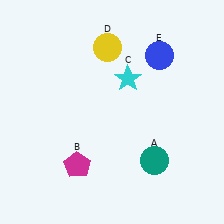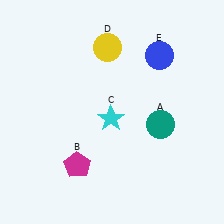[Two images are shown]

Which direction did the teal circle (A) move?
The teal circle (A) moved up.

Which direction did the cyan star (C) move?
The cyan star (C) moved down.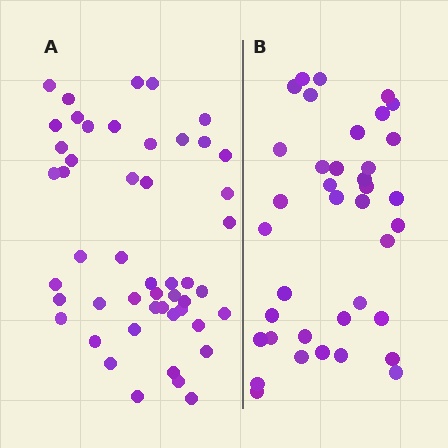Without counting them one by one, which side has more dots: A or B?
Region A (the left region) has more dots.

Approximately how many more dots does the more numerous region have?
Region A has roughly 12 or so more dots than region B.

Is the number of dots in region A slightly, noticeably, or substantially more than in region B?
Region A has noticeably more, but not dramatically so. The ratio is roughly 1.3 to 1.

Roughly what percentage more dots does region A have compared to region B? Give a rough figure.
About 30% more.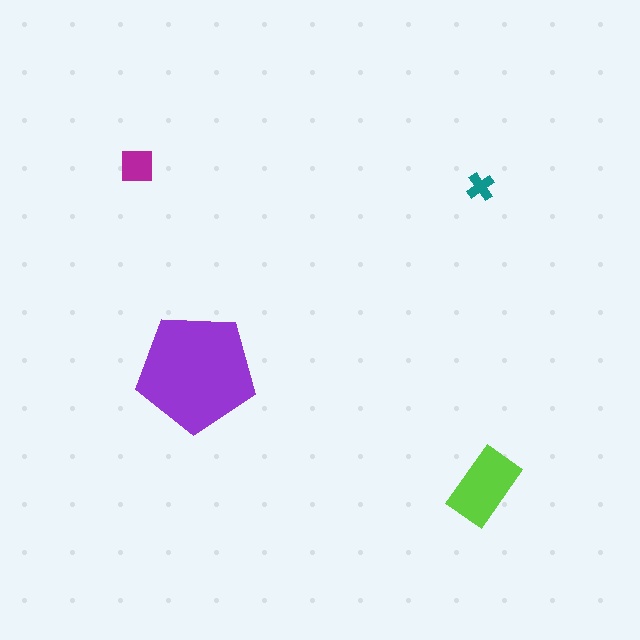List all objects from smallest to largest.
The teal cross, the magenta square, the lime rectangle, the purple pentagon.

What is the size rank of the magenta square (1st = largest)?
3rd.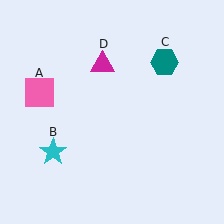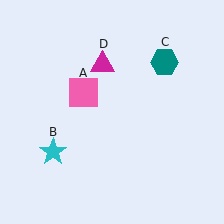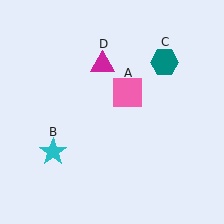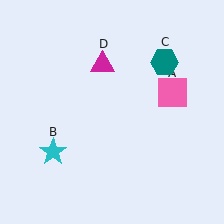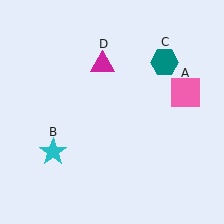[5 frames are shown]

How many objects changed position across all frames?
1 object changed position: pink square (object A).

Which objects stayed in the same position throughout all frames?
Cyan star (object B) and teal hexagon (object C) and magenta triangle (object D) remained stationary.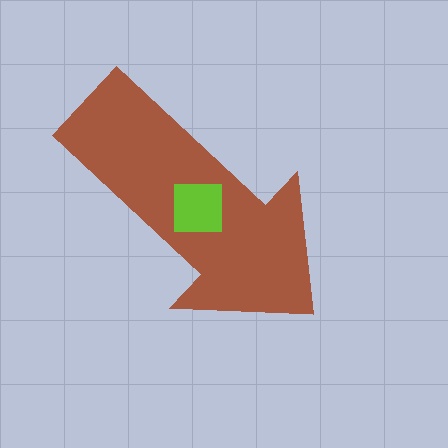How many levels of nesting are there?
2.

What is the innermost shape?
The lime square.